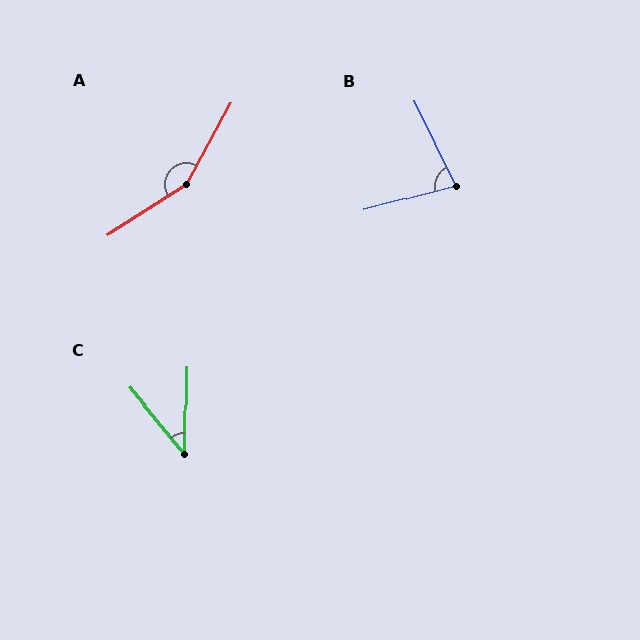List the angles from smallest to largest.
C (41°), B (79°), A (151°).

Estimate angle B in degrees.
Approximately 79 degrees.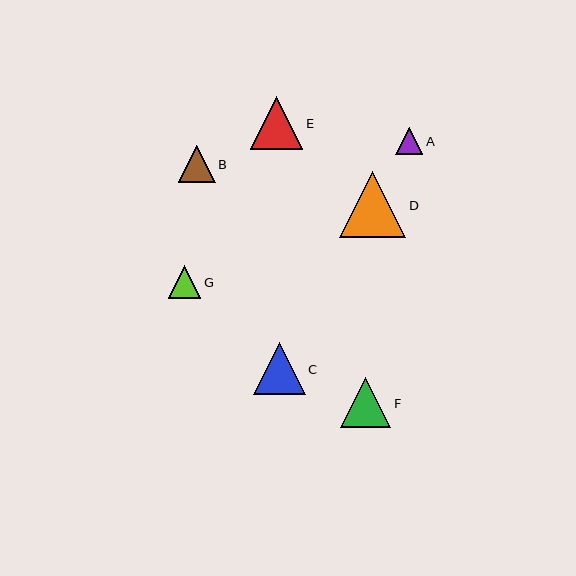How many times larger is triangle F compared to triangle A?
Triangle F is approximately 1.9 times the size of triangle A.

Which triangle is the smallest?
Triangle A is the smallest with a size of approximately 27 pixels.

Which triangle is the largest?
Triangle D is the largest with a size of approximately 66 pixels.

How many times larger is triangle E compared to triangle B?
Triangle E is approximately 1.4 times the size of triangle B.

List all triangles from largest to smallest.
From largest to smallest: D, E, C, F, B, G, A.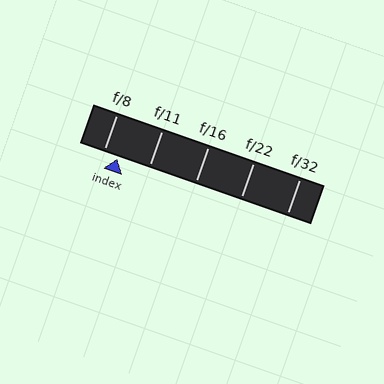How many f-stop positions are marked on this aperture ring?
There are 5 f-stop positions marked.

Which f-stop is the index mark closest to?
The index mark is closest to f/8.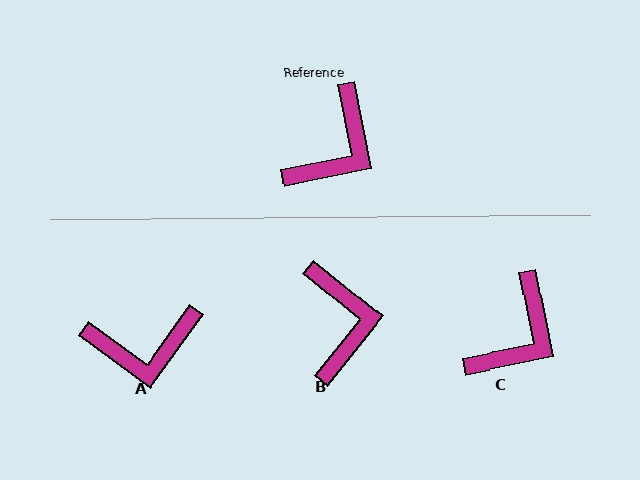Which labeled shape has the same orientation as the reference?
C.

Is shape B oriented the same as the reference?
No, it is off by about 40 degrees.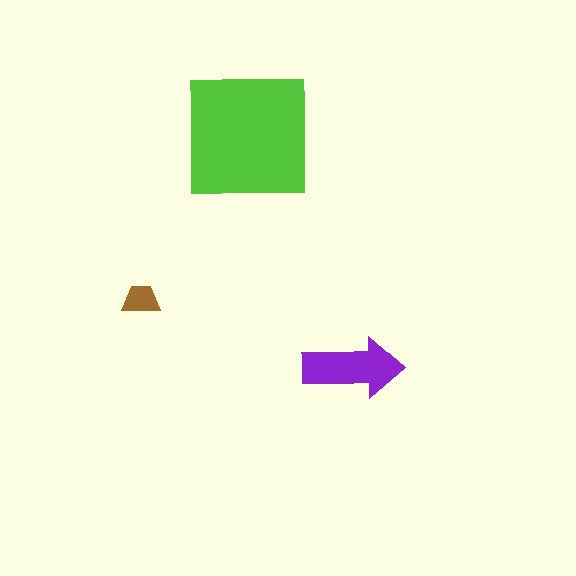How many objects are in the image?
There are 3 objects in the image.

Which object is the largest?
The lime square.